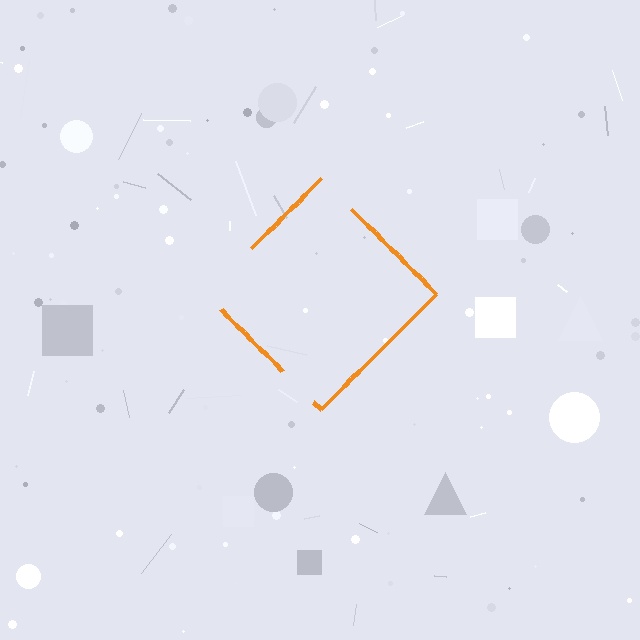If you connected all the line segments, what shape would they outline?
They would outline a diamond.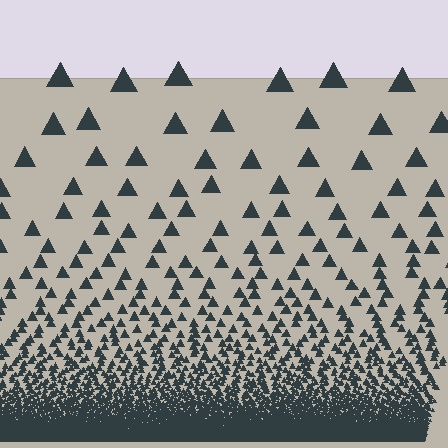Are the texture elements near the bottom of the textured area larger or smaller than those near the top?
Smaller. The gradient is inverted — elements near the bottom are smaller and denser.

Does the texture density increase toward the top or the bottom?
Density increases toward the bottom.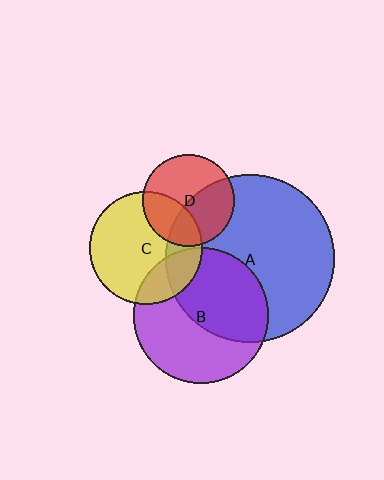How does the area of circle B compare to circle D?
Approximately 2.2 times.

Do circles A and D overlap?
Yes.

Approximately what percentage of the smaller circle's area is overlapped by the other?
Approximately 45%.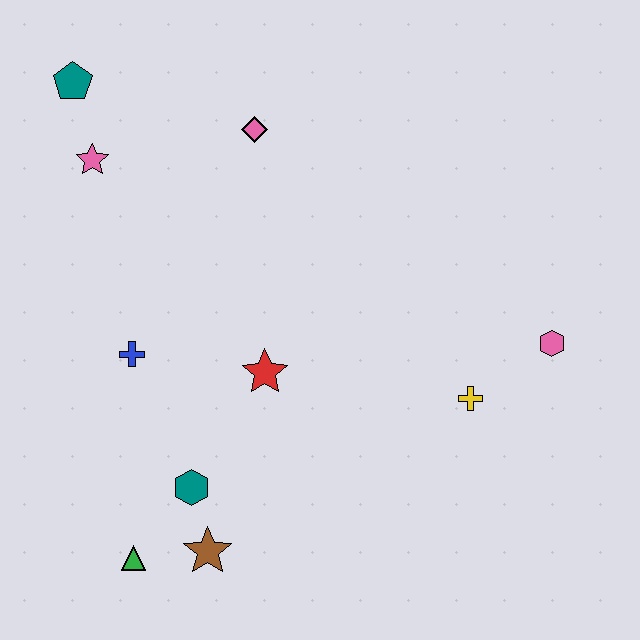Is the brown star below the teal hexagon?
Yes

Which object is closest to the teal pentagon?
The pink star is closest to the teal pentagon.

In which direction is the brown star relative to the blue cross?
The brown star is below the blue cross.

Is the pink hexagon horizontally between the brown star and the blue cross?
No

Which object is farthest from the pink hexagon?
The teal pentagon is farthest from the pink hexagon.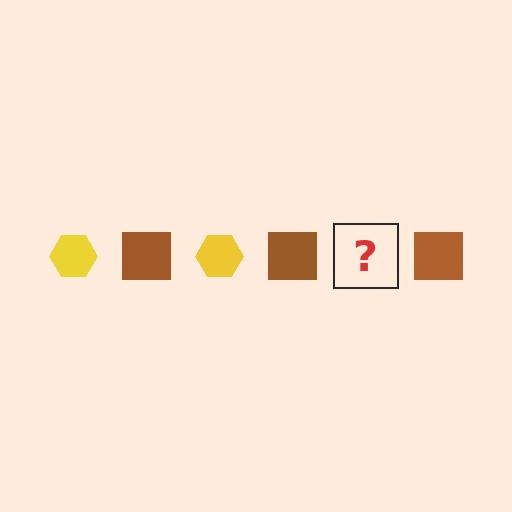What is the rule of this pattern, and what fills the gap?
The rule is that the pattern alternates between yellow hexagon and brown square. The gap should be filled with a yellow hexagon.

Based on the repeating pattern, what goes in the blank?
The blank should be a yellow hexagon.